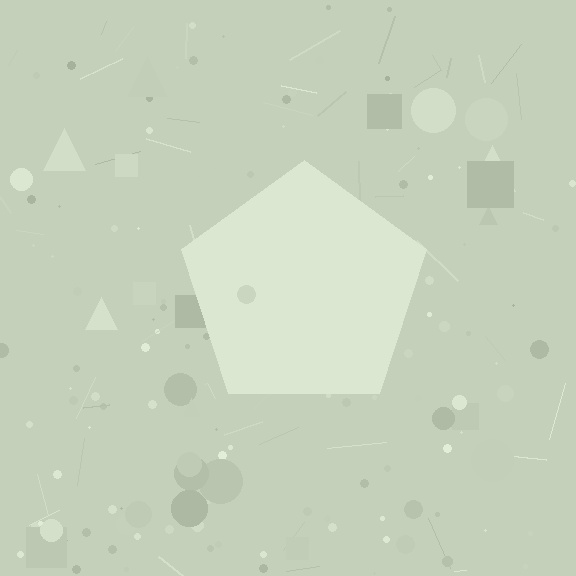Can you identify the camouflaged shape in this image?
The camouflaged shape is a pentagon.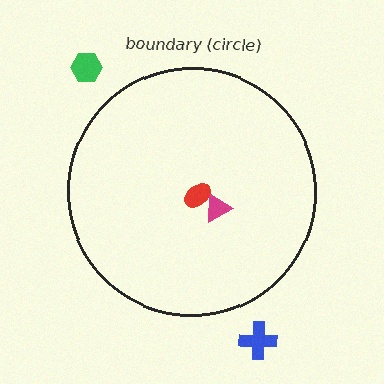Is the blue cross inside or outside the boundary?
Outside.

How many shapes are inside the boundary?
2 inside, 2 outside.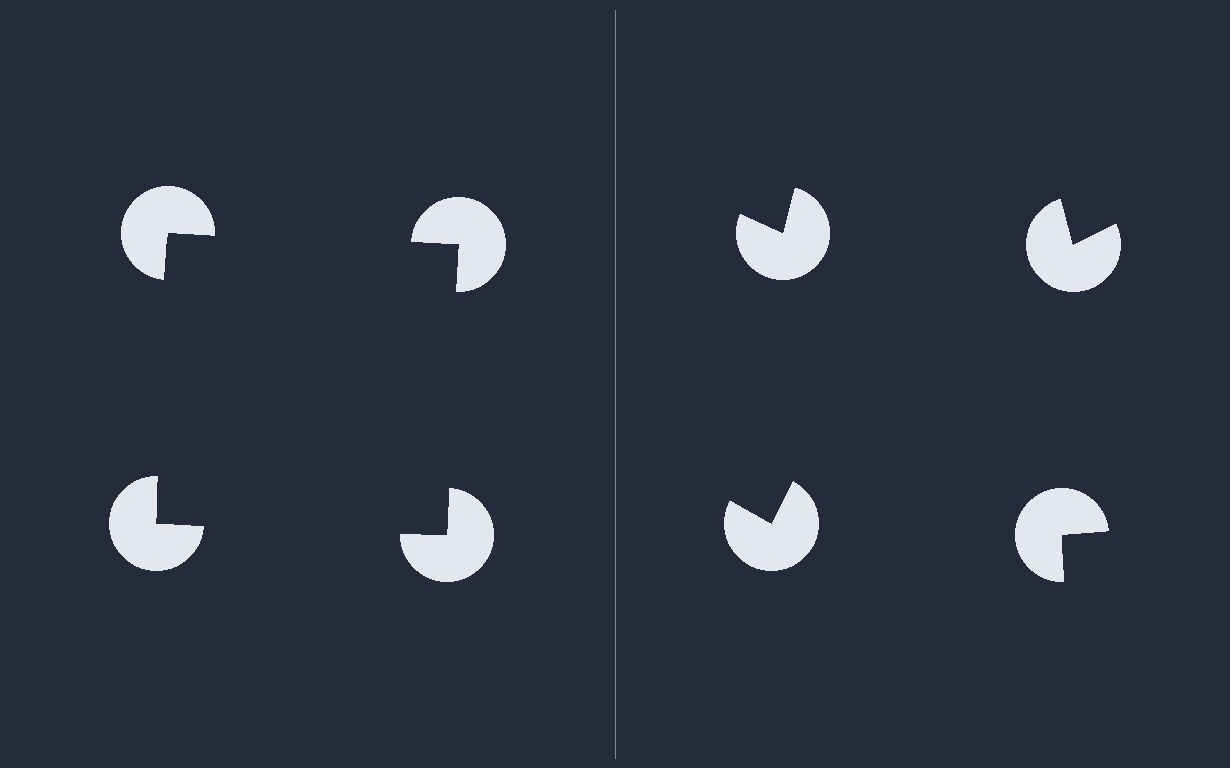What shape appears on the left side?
An illusory square.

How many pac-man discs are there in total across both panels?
8 — 4 on each side.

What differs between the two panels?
The pac-man discs are positioned identically on both sides; only the wedge orientations differ. On the left they align to a square; on the right they are misaligned.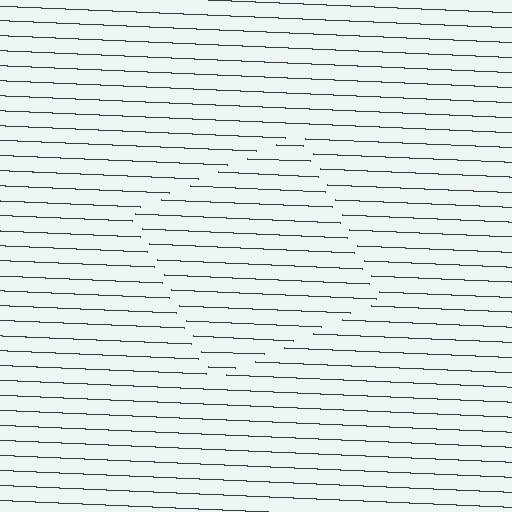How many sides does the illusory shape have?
4 sides — the line-ends trace a square.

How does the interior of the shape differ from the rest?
The interior of the shape contains the same grating, shifted by half a period — the contour is defined by the phase discontinuity where line-ends from the inner and outer gratings abut.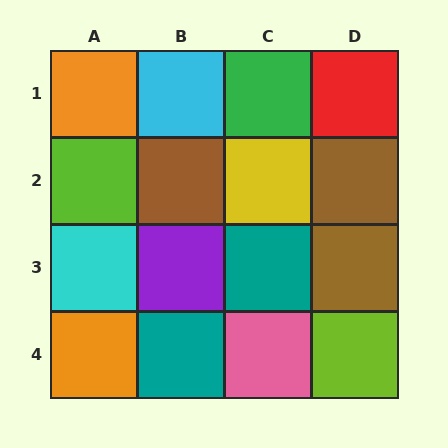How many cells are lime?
2 cells are lime.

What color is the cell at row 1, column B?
Cyan.